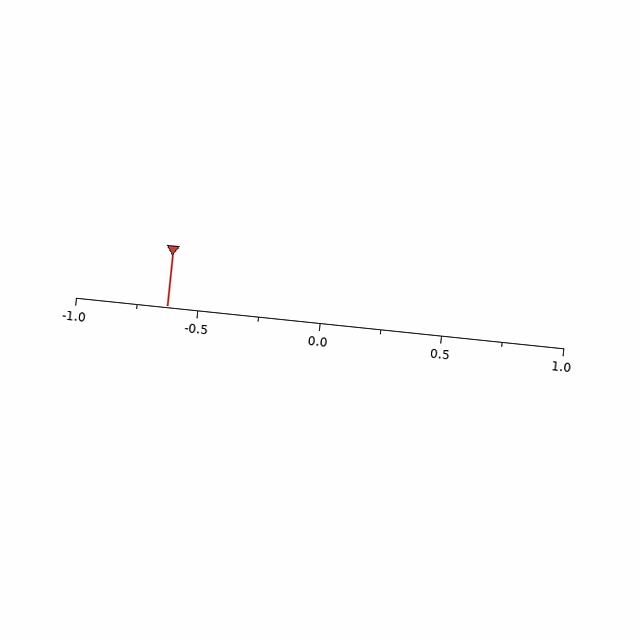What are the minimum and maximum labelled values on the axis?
The axis runs from -1.0 to 1.0.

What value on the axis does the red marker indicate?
The marker indicates approximately -0.62.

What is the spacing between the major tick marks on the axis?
The major ticks are spaced 0.5 apart.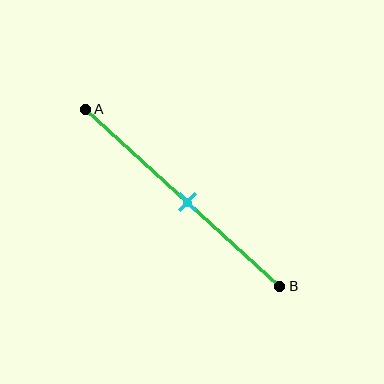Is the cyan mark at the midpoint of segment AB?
Yes, the mark is approximately at the midpoint.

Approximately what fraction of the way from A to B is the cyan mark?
The cyan mark is approximately 55% of the way from A to B.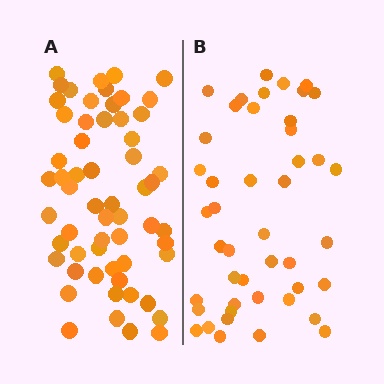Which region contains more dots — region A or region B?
Region A (the left region) has more dots.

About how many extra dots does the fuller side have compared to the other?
Region A has approximately 15 more dots than region B.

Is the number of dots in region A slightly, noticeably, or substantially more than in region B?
Region A has noticeably more, but not dramatically so. The ratio is roughly 1.3 to 1.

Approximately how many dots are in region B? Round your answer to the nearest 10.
About 40 dots. (The exact count is 45, which rounds to 40.)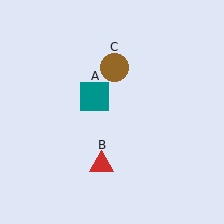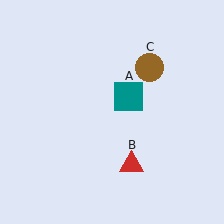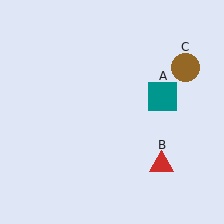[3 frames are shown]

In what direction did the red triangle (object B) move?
The red triangle (object B) moved right.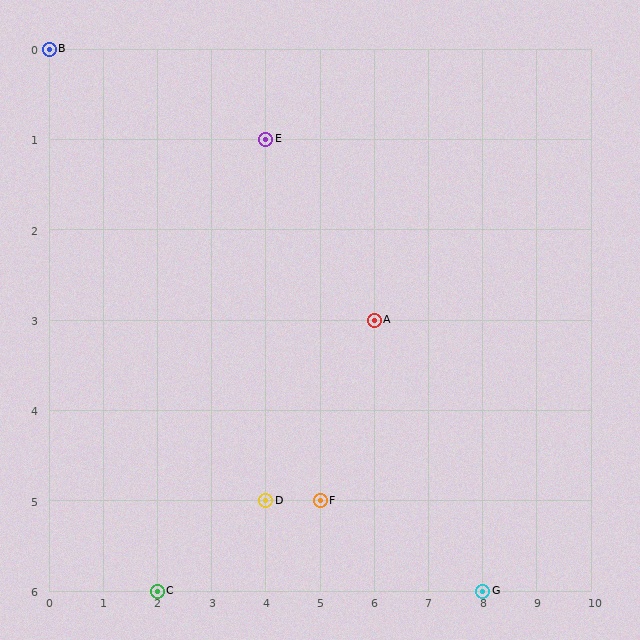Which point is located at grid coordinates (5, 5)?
Point F is at (5, 5).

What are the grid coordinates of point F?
Point F is at grid coordinates (5, 5).